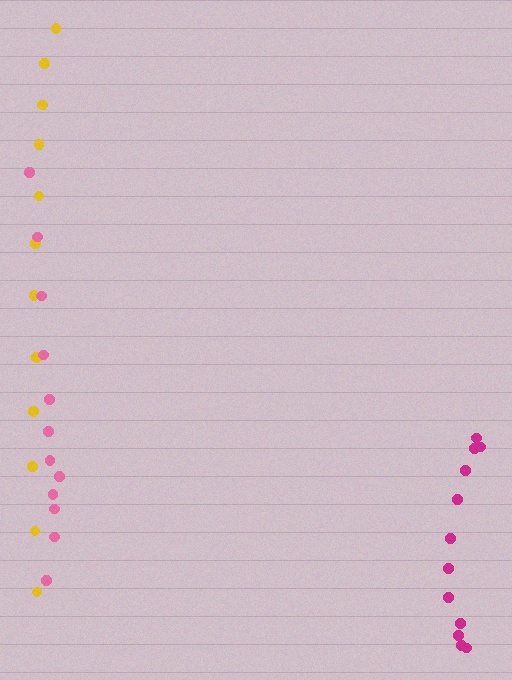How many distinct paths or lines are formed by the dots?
There are 3 distinct paths.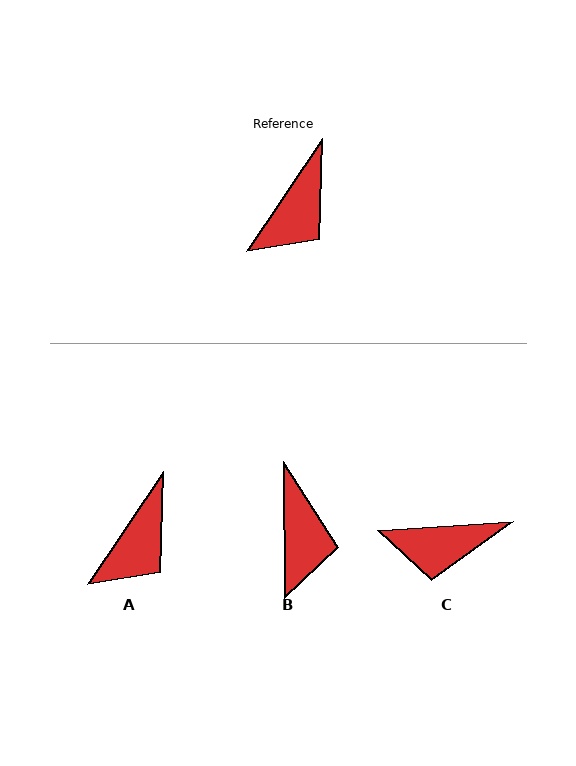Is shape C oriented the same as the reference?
No, it is off by about 52 degrees.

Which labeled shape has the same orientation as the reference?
A.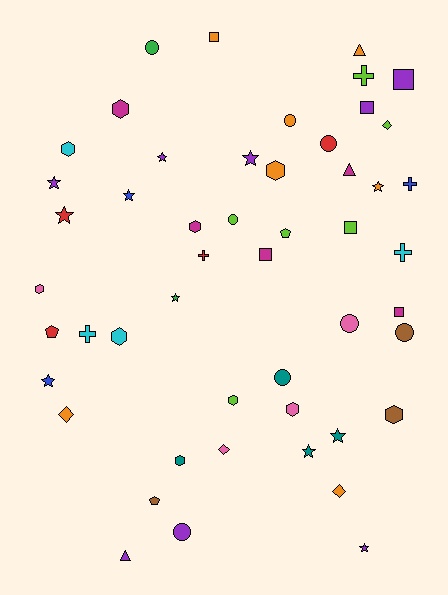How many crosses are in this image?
There are 5 crosses.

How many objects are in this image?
There are 50 objects.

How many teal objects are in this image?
There are 4 teal objects.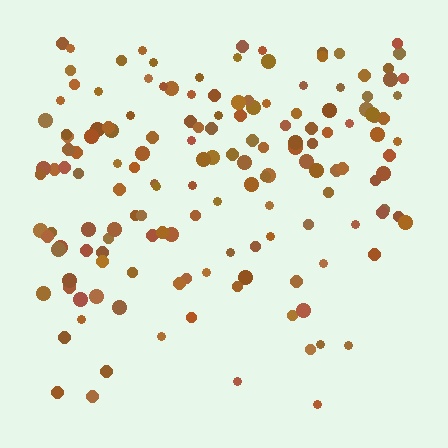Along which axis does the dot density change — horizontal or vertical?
Vertical.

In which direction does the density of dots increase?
From bottom to top, with the top side densest.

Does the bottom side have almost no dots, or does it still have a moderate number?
Still a moderate number, just noticeably fewer than the top.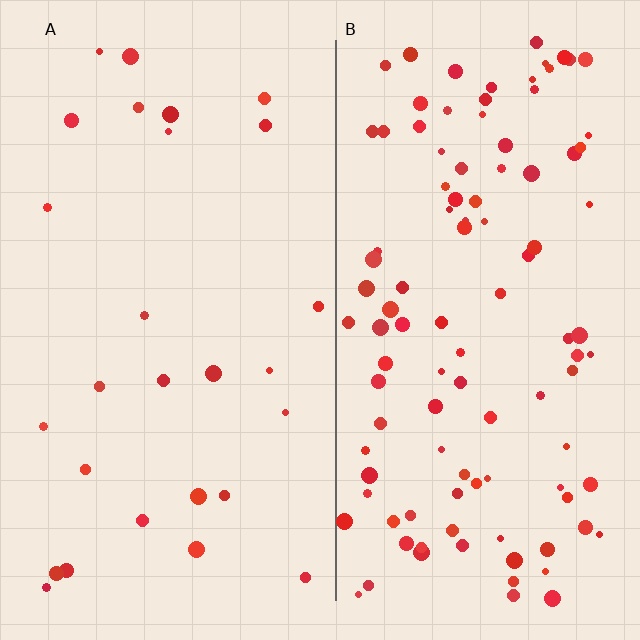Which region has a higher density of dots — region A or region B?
B (the right).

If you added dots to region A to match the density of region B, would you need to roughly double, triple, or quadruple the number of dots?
Approximately quadruple.